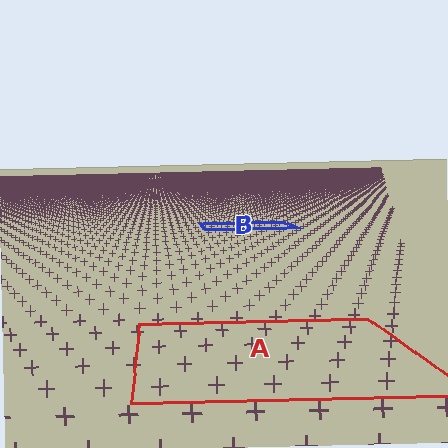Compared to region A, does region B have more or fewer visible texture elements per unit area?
Region B has more texture elements per unit area — they are packed more densely because it is farther away.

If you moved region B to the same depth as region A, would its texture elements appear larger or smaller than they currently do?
They would appear larger. At a closer depth, the same texture elements are projected at a bigger on-screen size.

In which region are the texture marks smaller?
The texture marks are smaller in region B, because it is farther away.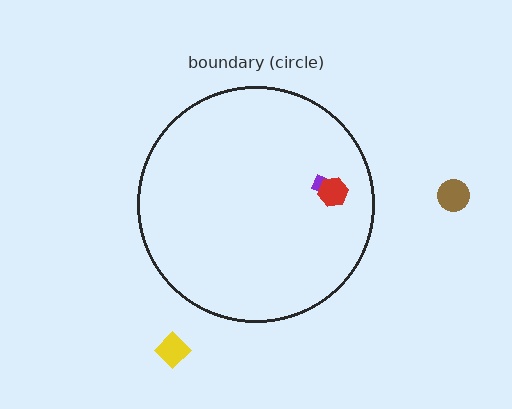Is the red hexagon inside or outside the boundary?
Inside.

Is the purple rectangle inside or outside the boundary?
Inside.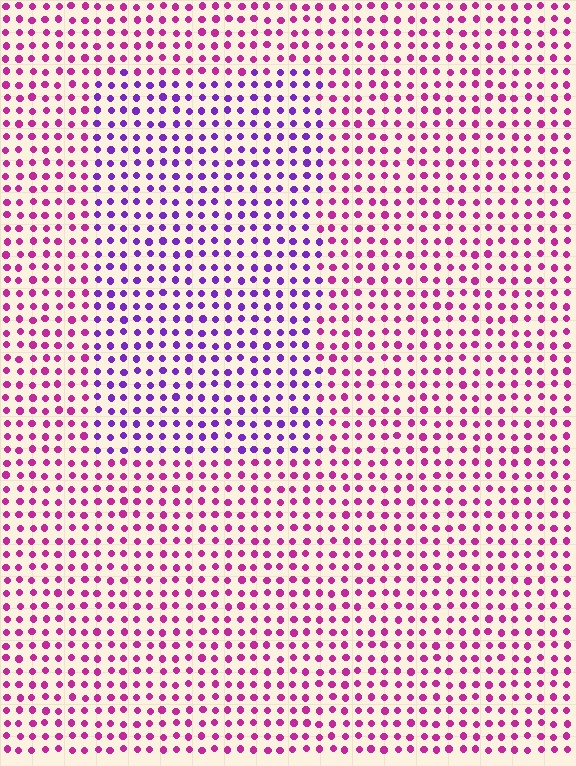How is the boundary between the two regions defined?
The boundary is defined purely by a slight shift in hue (about 43 degrees). Spacing, size, and orientation are identical on both sides.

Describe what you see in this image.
The image is filled with small magenta elements in a uniform arrangement. A rectangle-shaped region is visible where the elements are tinted to a slightly different hue, forming a subtle color boundary.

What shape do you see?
I see a rectangle.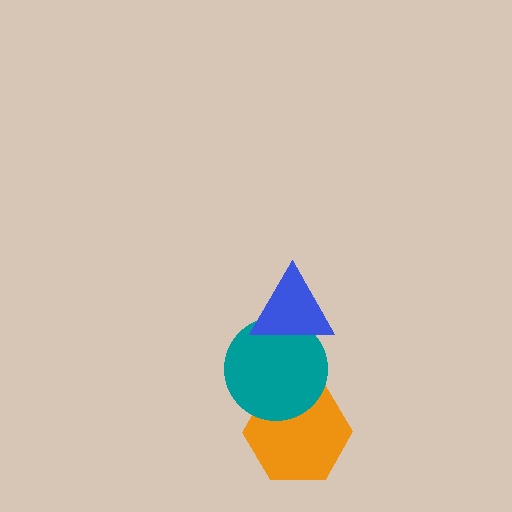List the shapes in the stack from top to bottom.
From top to bottom: the blue triangle, the teal circle, the orange hexagon.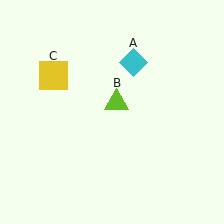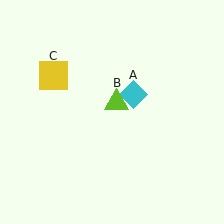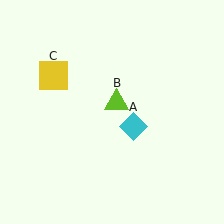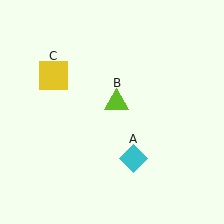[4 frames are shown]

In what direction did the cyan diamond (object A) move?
The cyan diamond (object A) moved down.